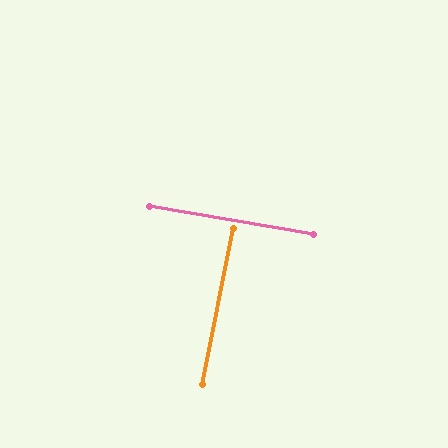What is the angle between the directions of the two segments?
Approximately 89 degrees.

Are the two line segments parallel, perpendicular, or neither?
Perpendicular — they meet at approximately 89°.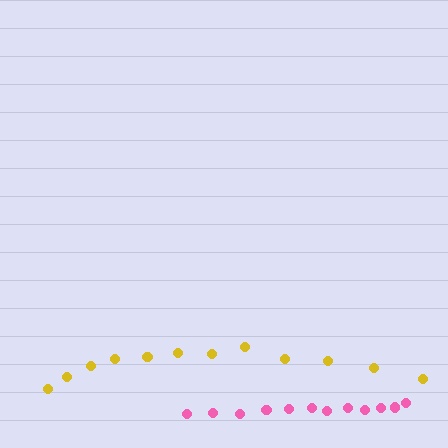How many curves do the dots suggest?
There are 2 distinct paths.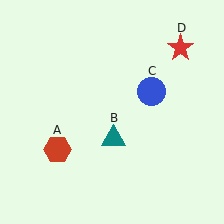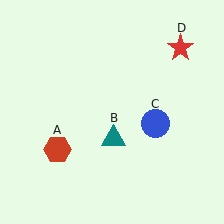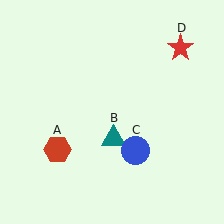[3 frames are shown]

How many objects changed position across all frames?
1 object changed position: blue circle (object C).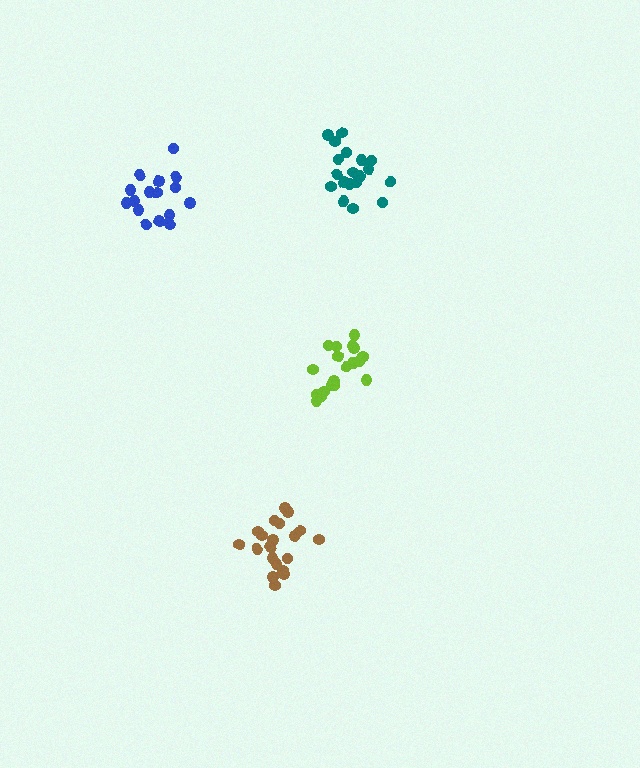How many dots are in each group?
Group 1: 20 dots, Group 2: 16 dots, Group 3: 19 dots, Group 4: 19 dots (74 total).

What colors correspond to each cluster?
The clusters are colored: brown, blue, teal, lime.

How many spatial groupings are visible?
There are 4 spatial groupings.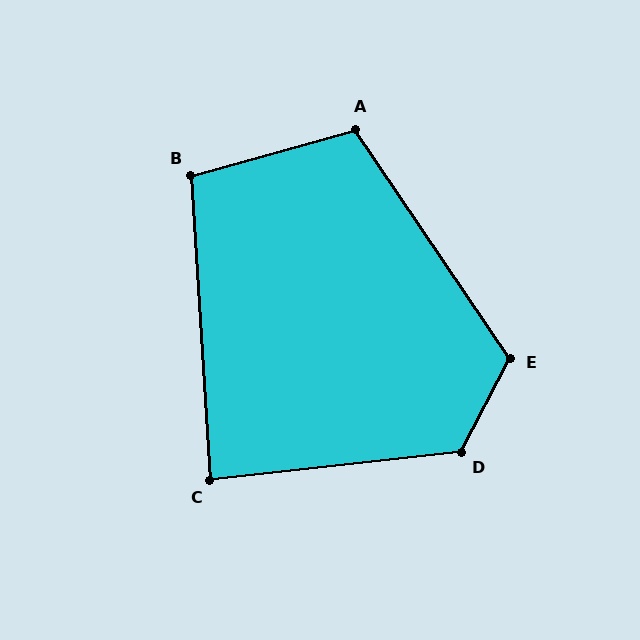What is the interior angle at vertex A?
Approximately 108 degrees (obtuse).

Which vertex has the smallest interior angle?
C, at approximately 87 degrees.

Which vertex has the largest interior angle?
D, at approximately 123 degrees.